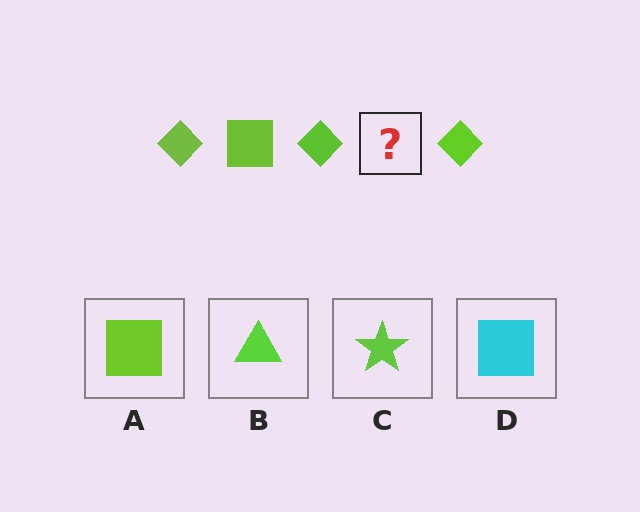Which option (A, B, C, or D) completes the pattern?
A.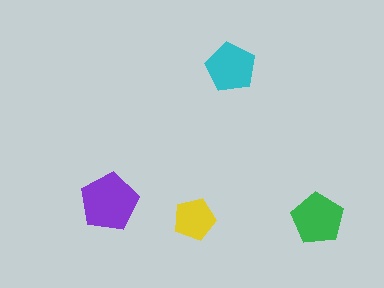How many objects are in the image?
There are 4 objects in the image.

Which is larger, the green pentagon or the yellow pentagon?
The green one.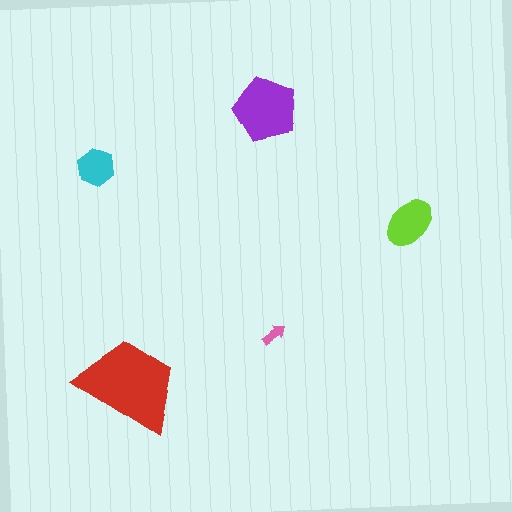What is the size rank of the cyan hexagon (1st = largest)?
4th.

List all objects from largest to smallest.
The red trapezoid, the purple pentagon, the lime ellipse, the cyan hexagon, the pink arrow.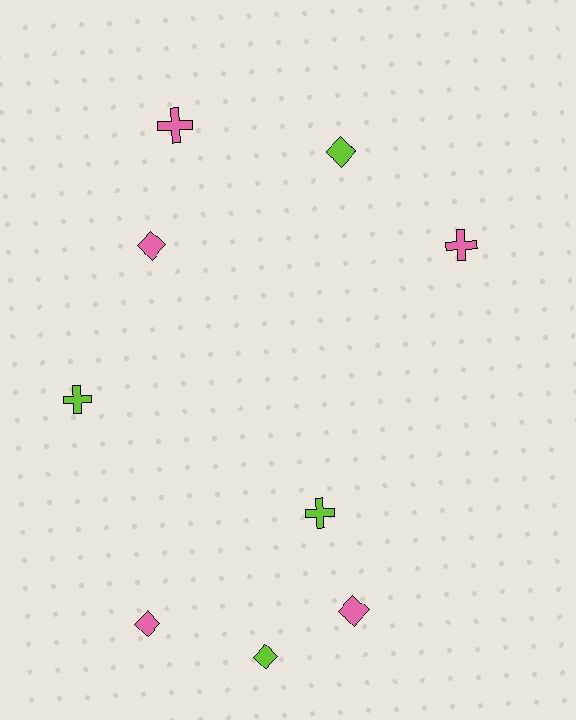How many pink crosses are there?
There are 2 pink crosses.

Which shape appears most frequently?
Diamond, with 5 objects.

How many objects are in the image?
There are 9 objects.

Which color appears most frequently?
Pink, with 5 objects.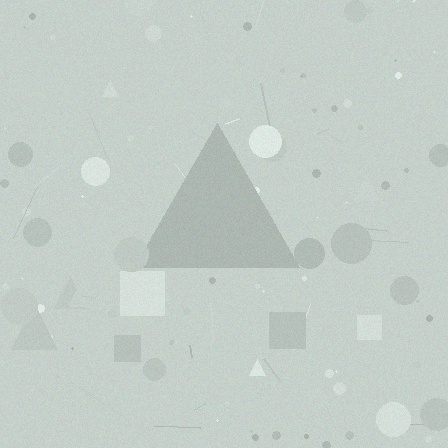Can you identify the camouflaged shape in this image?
The camouflaged shape is a triangle.